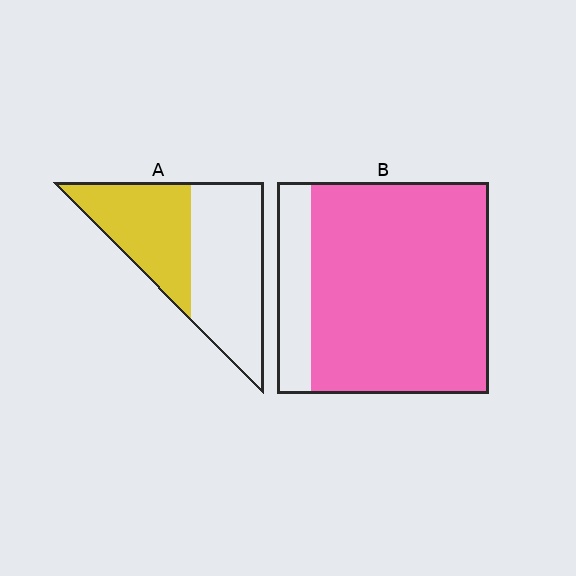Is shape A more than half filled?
No.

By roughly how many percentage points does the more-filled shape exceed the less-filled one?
By roughly 40 percentage points (B over A).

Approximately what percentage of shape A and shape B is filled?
A is approximately 45% and B is approximately 85%.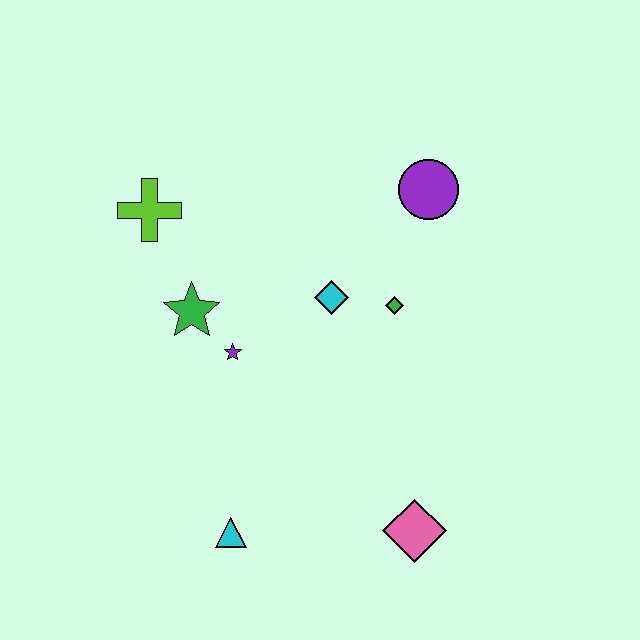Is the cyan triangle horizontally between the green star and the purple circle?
Yes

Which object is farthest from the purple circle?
The cyan triangle is farthest from the purple circle.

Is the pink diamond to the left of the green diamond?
No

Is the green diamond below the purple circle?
Yes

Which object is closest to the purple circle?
The green diamond is closest to the purple circle.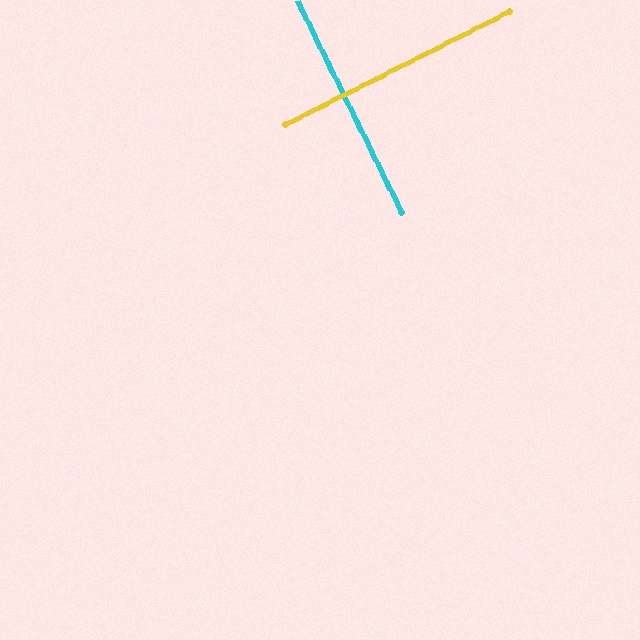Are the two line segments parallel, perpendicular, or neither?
Perpendicular — they meet at approximately 90°.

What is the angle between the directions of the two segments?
Approximately 90 degrees.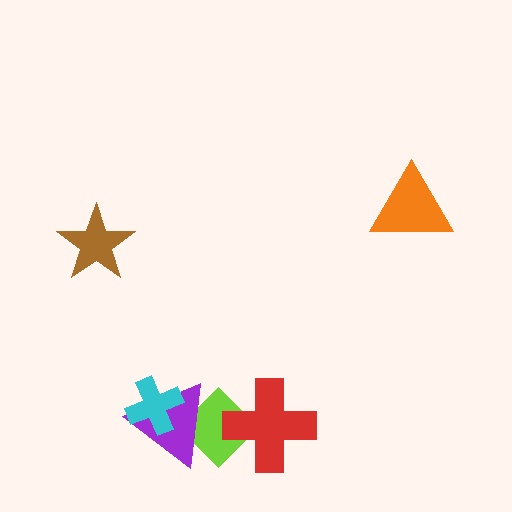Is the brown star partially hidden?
No, no other shape covers it.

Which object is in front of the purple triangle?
The cyan cross is in front of the purple triangle.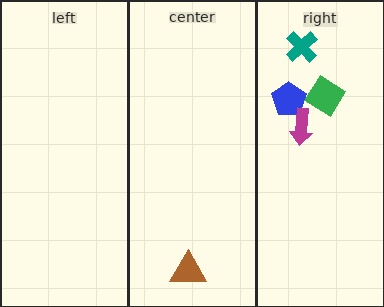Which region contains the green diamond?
The right region.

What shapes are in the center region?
The brown triangle.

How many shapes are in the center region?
1.